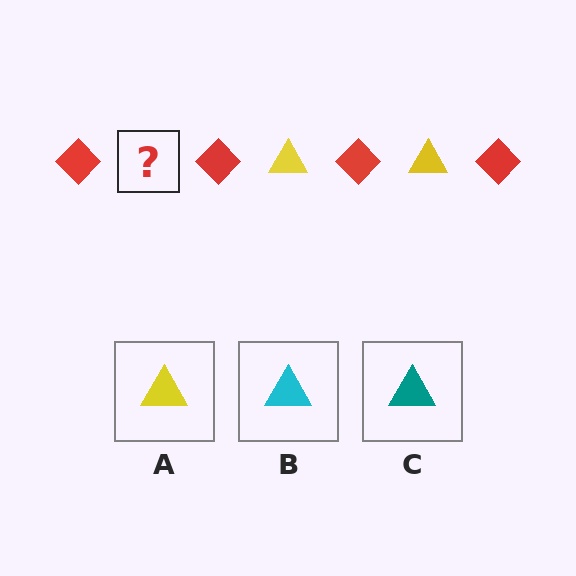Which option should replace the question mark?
Option A.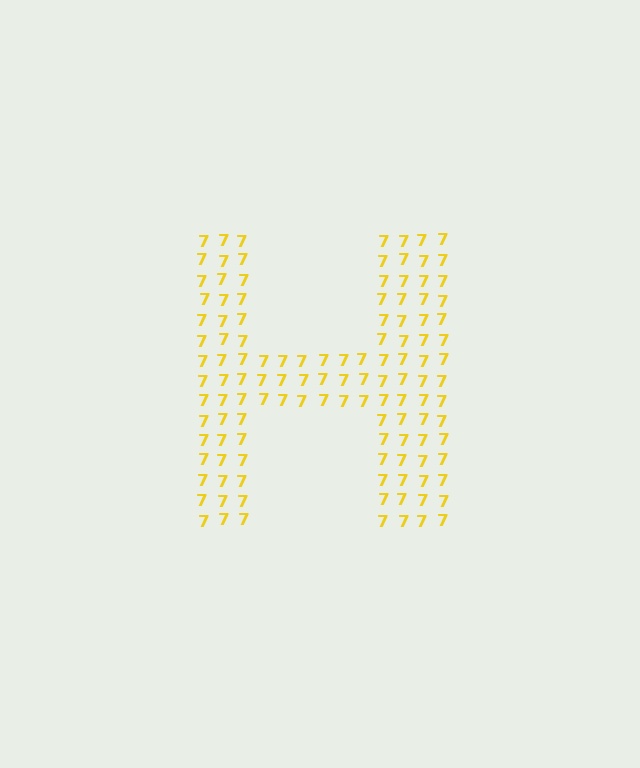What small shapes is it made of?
It is made of small digit 7's.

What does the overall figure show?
The overall figure shows the letter H.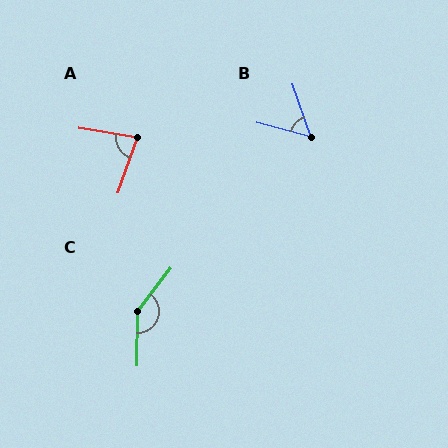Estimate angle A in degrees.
Approximately 80 degrees.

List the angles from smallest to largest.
B (57°), A (80°), C (143°).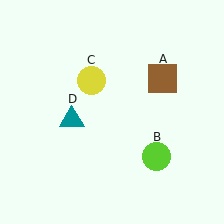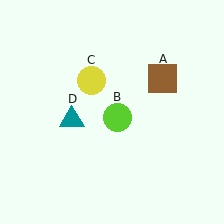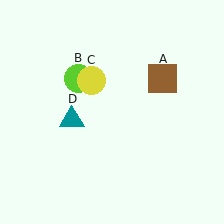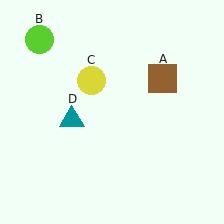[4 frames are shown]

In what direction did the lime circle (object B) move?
The lime circle (object B) moved up and to the left.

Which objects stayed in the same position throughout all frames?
Brown square (object A) and yellow circle (object C) and teal triangle (object D) remained stationary.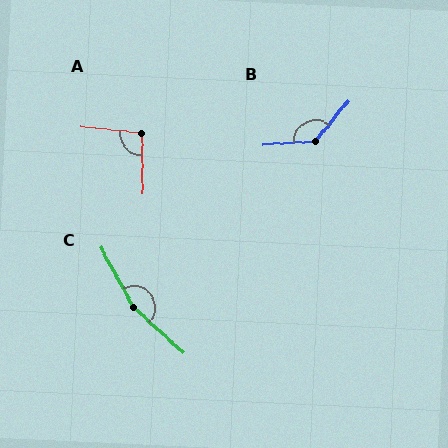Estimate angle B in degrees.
Approximately 132 degrees.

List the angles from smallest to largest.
A (96°), B (132°), C (161°).